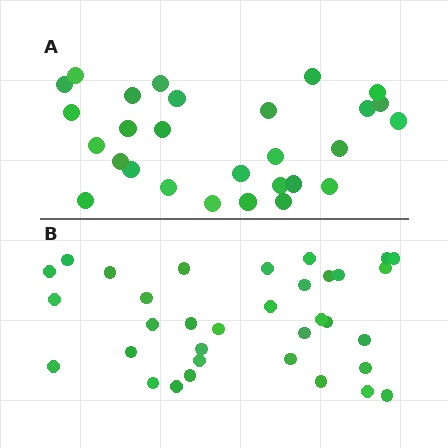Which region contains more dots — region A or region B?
Region B (the bottom region) has more dots.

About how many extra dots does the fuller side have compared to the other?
Region B has about 6 more dots than region A.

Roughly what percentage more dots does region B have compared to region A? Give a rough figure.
About 20% more.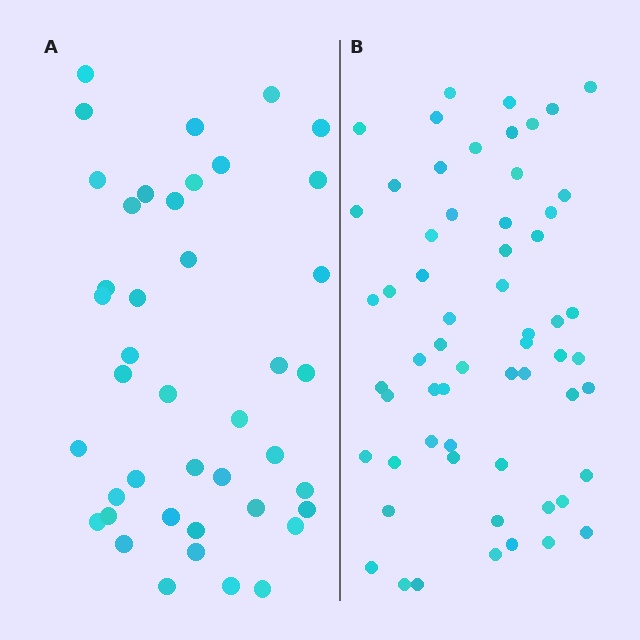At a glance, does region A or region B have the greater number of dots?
Region B (the right region) has more dots.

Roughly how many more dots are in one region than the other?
Region B has approximately 20 more dots than region A.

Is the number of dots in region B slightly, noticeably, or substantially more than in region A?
Region B has noticeably more, but not dramatically so. The ratio is roughly 1.4 to 1.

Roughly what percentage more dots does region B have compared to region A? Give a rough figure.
About 45% more.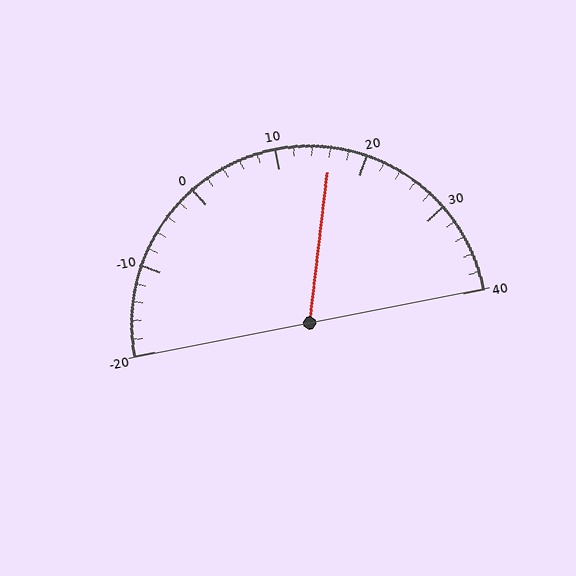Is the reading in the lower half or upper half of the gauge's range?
The reading is in the upper half of the range (-20 to 40).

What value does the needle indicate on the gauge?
The needle indicates approximately 16.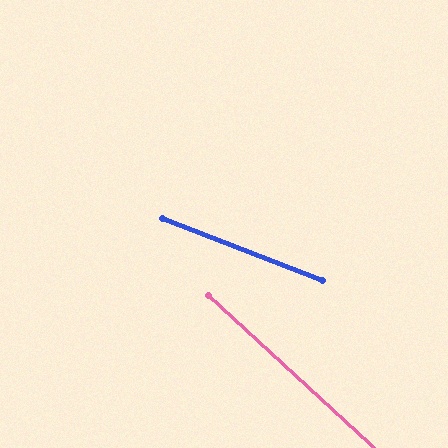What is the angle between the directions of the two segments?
Approximately 21 degrees.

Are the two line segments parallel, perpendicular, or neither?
Neither parallel nor perpendicular — they differ by about 21°.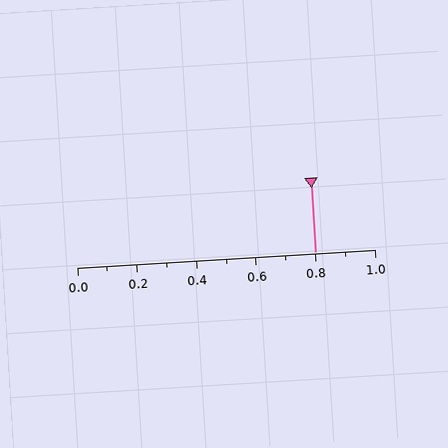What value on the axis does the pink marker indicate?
The marker indicates approximately 0.8.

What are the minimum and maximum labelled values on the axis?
The axis runs from 0.0 to 1.0.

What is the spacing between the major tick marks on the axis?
The major ticks are spaced 0.2 apart.